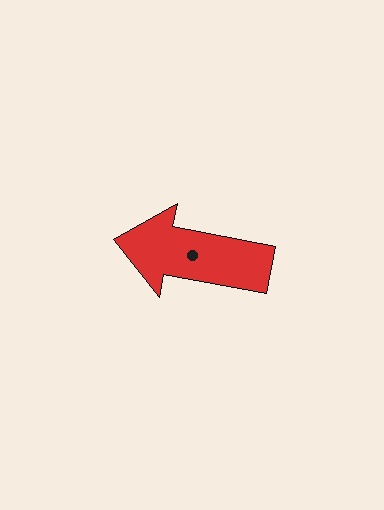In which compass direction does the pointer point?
West.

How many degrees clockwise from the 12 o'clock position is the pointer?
Approximately 281 degrees.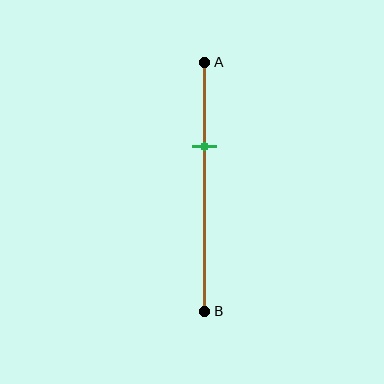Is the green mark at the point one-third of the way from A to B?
Yes, the mark is approximately at the one-third point.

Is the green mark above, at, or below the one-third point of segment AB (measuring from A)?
The green mark is approximately at the one-third point of segment AB.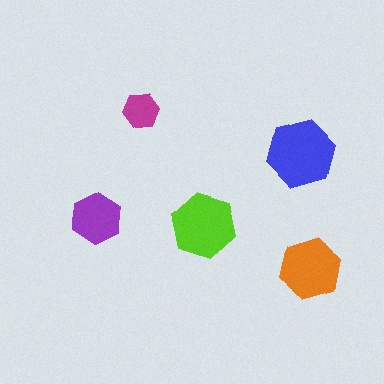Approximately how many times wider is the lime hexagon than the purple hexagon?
About 1.5 times wider.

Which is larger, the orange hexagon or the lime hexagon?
The lime one.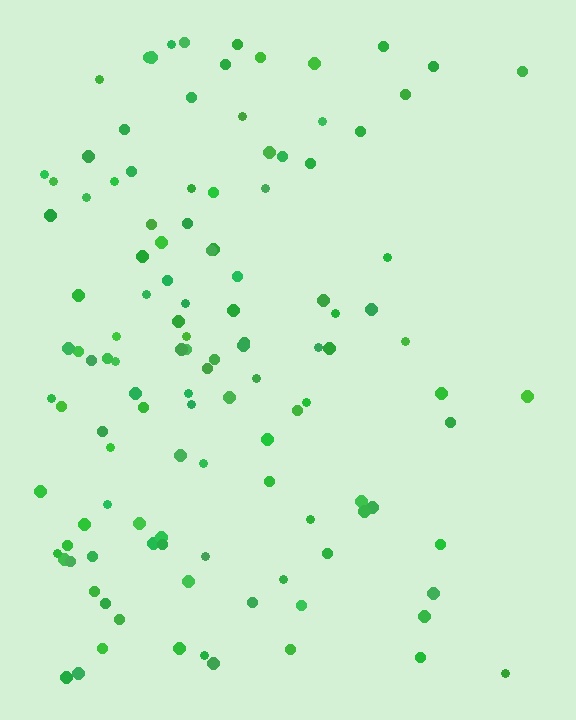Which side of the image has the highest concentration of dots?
The left.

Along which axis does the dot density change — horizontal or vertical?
Horizontal.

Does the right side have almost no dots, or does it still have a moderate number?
Still a moderate number, just noticeably fewer than the left.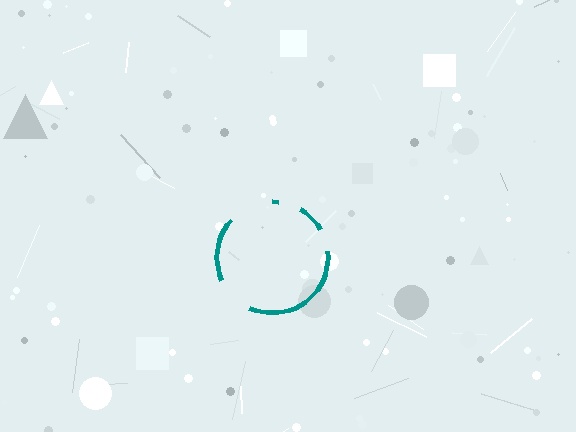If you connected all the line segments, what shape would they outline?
They would outline a circle.